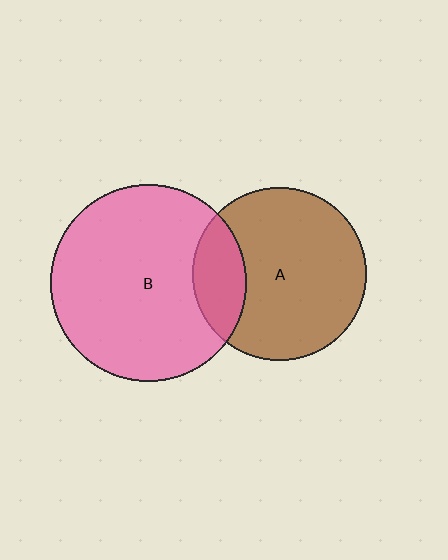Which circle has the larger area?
Circle B (pink).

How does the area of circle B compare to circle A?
Approximately 1.3 times.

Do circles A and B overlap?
Yes.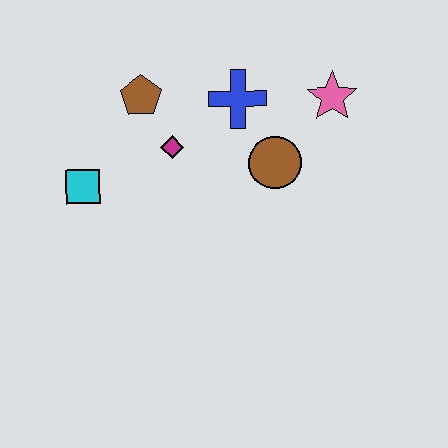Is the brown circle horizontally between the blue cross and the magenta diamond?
No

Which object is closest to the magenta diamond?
The brown pentagon is closest to the magenta diamond.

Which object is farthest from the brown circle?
The cyan square is farthest from the brown circle.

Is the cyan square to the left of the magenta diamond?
Yes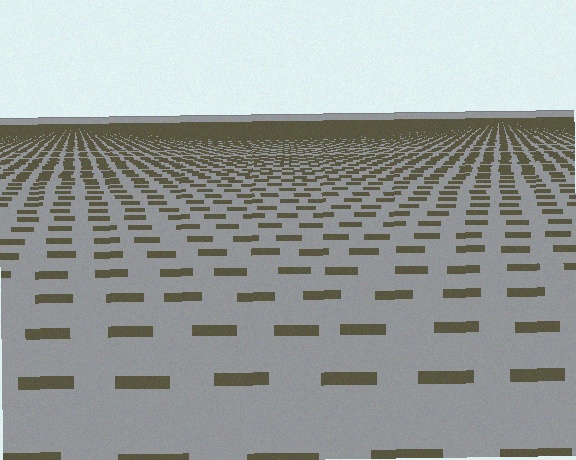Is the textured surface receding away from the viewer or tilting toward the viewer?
The surface is receding away from the viewer. Texture elements get smaller and denser toward the top.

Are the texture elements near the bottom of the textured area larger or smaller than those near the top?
Larger. Near the bottom, elements are closer to the viewer and appear at a bigger on-screen size.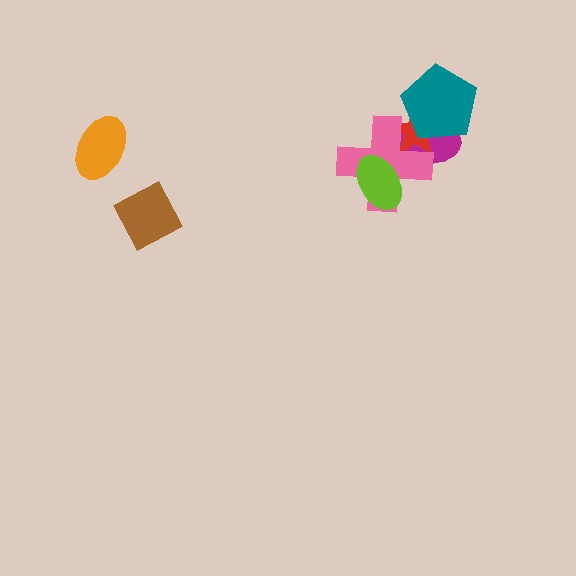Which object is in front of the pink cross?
The lime ellipse is in front of the pink cross.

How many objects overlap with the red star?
3 objects overlap with the red star.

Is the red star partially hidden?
Yes, it is partially covered by another shape.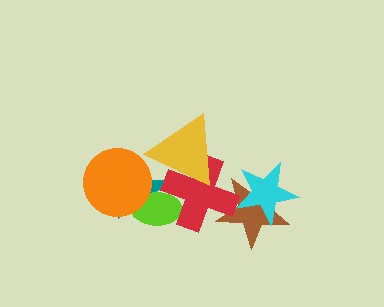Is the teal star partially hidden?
Yes, it is partially covered by another shape.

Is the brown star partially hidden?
Yes, it is partially covered by another shape.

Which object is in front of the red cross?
The yellow triangle is in front of the red cross.